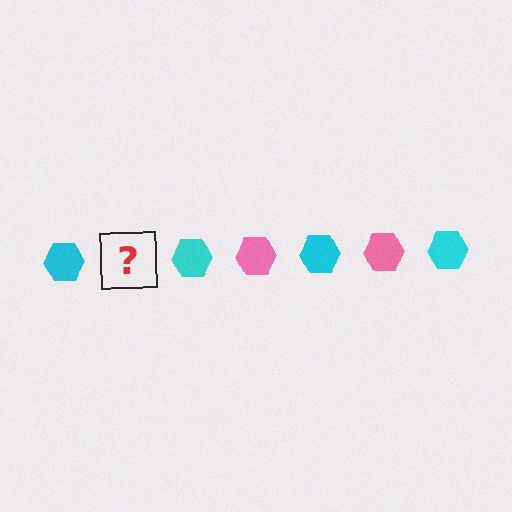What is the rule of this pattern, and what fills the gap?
The rule is that the pattern cycles through cyan, pink hexagons. The gap should be filled with a pink hexagon.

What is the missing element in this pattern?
The missing element is a pink hexagon.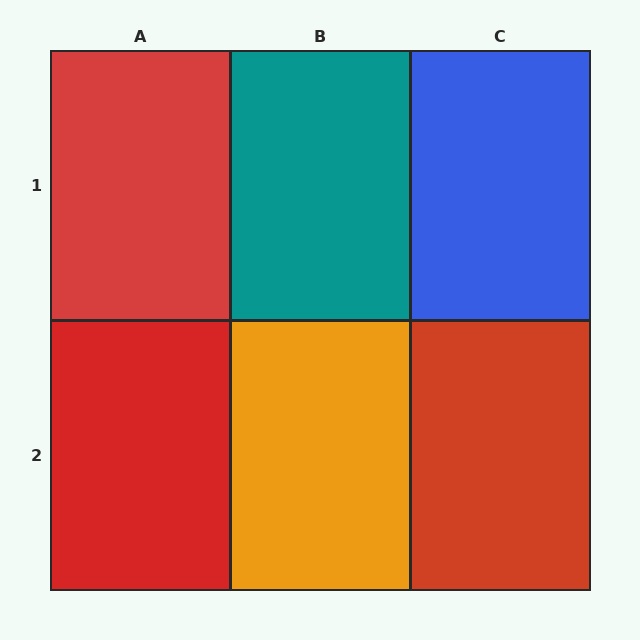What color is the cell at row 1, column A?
Red.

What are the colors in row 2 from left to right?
Red, orange, red.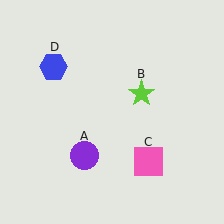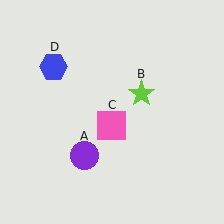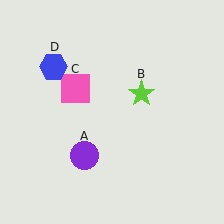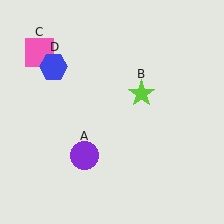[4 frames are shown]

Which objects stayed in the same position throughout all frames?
Purple circle (object A) and lime star (object B) and blue hexagon (object D) remained stationary.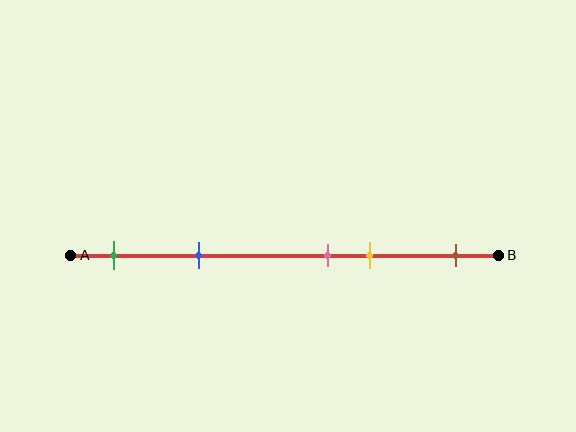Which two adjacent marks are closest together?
The pink and yellow marks are the closest adjacent pair.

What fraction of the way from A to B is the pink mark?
The pink mark is approximately 60% (0.6) of the way from A to B.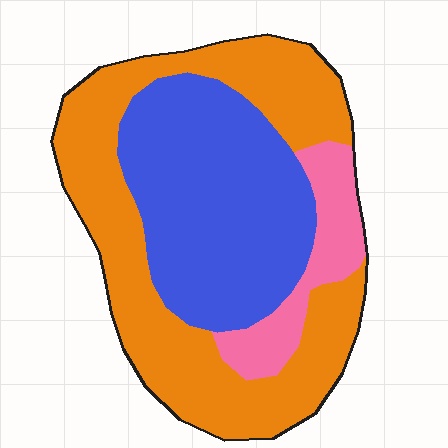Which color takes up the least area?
Pink, at roughly 10%.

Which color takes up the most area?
Orange, at roughly 50%.